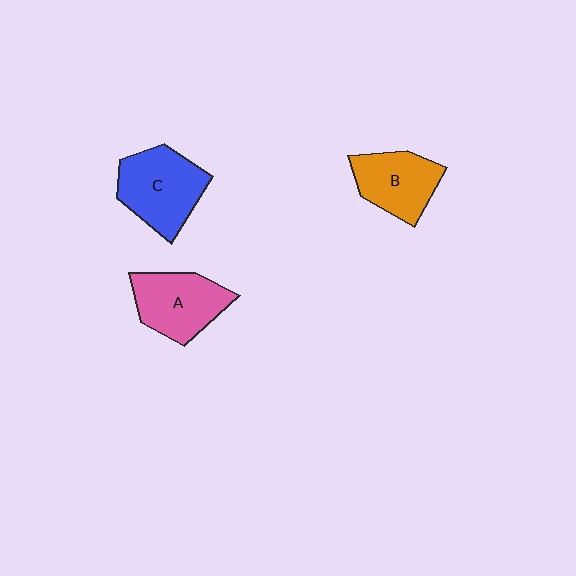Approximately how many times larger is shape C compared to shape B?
Approximately 1.2 times.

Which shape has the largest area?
Shape C (blue).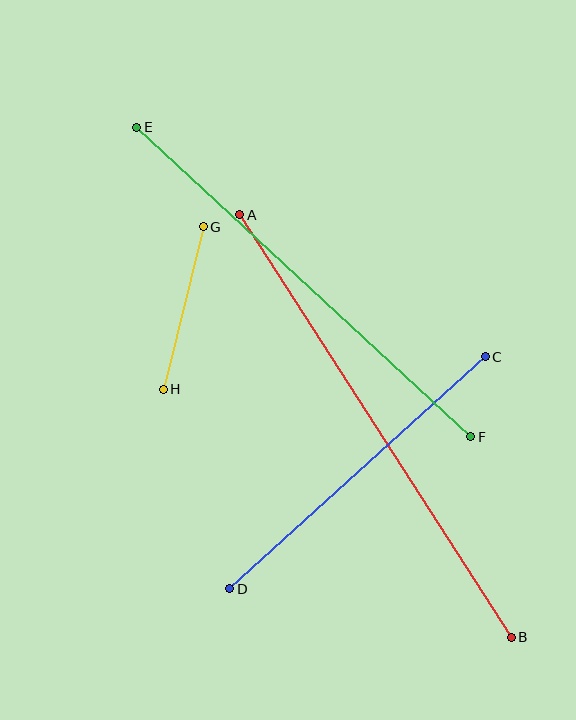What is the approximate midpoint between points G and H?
The midpoint is at approximately (183, 308) pixels.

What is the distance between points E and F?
The distance is approximately 455 pixels.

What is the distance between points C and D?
The distance is approximately 345 pixels.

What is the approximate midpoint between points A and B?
The midpoint is at approximately (375, 426) pixels.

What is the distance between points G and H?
The distance is approximately 168 pixels.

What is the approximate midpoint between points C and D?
The midpoint is at approximately (358, 473) pixels.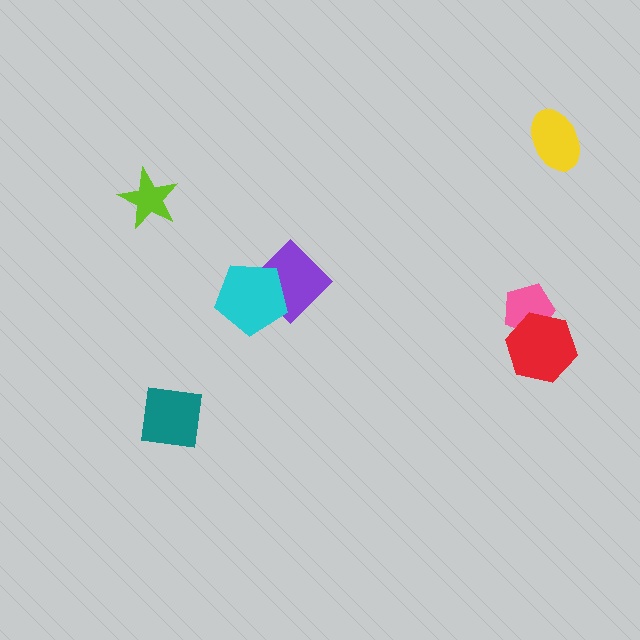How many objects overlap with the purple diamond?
1 object overlaps with the purple diamond.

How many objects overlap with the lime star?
0 objects overlap with the lime star.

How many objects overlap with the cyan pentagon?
1 object overlaps with the cyan pentagon.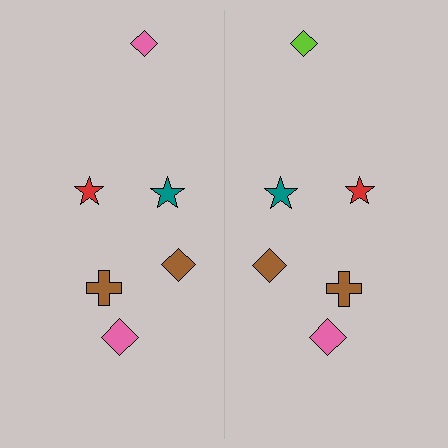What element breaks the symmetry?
The lime diamond on the right side breaks the symmetry — its mirror counterpart is pink.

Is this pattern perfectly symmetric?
No, the pattern is not perfectly symmetric. The lime diamond on the right side breaks the symmetry — its mirror counterpart is pink.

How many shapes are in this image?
There are 12 shapes in this image.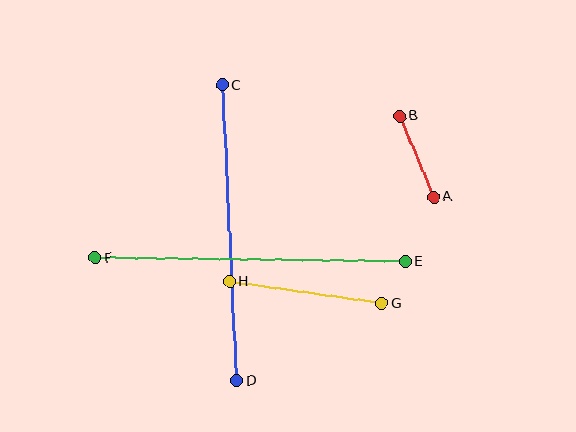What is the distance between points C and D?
The distance is approximately 296 pixels.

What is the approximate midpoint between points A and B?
The midpoint is at approximately (417, 157) pixels.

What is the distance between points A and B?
The distance is approximately 88 pixels.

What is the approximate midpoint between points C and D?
The midpoint is at approximately (230, 233) pixels.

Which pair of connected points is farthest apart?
Points E and F are farthest apart.